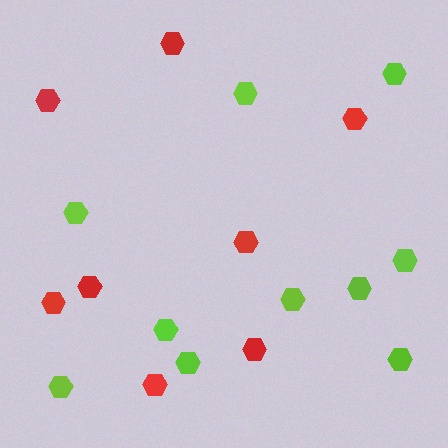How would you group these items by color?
There are 2 groups: one group of lime hexagons (10) and one group of red hexagons (8).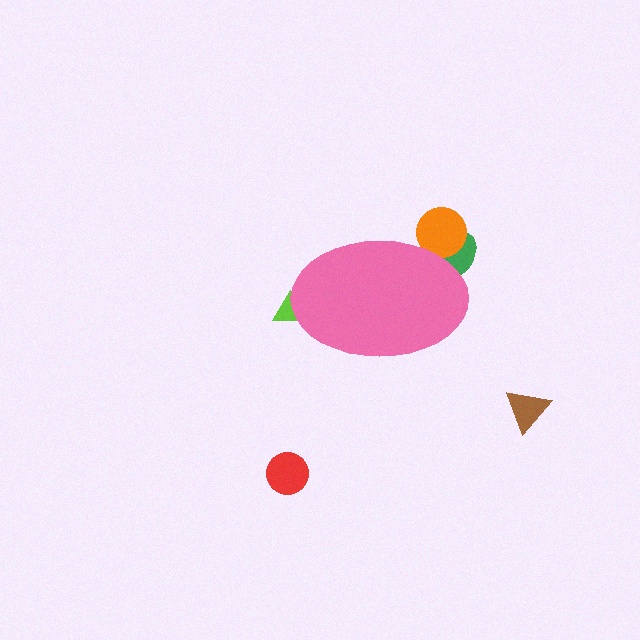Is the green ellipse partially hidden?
Yes, the green ellipse is partially hidden behind the pink ellipse.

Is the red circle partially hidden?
No, the red circle is fully visible.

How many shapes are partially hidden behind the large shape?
3 shapes are partially hidden.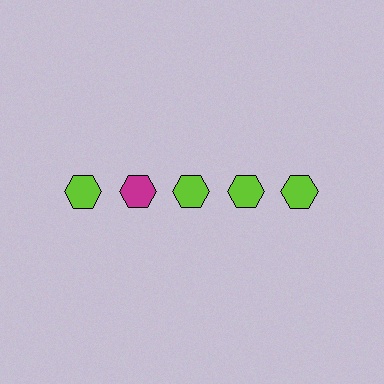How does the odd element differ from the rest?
It has a different color: magenta instead of lime.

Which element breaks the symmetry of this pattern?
The magenta hexagon in the top row, second from left column breaks the symmetry. All other shapes are lime hexagons.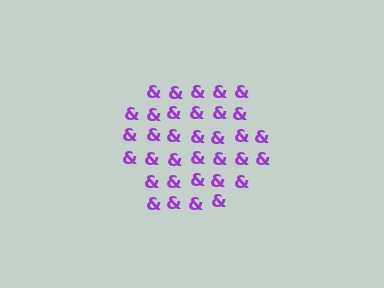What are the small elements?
The small elements are ampersands.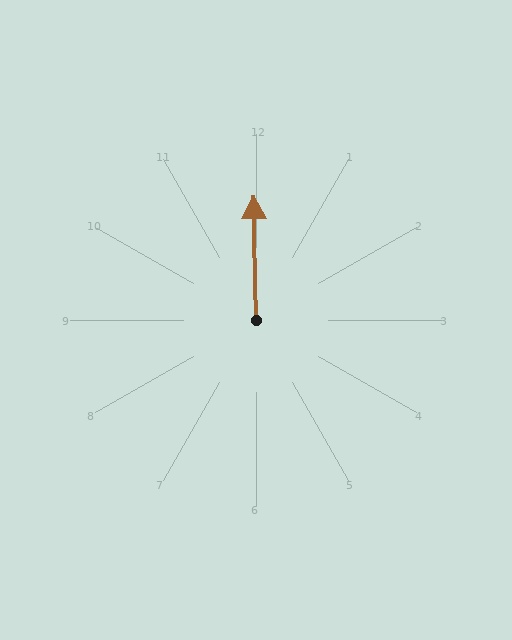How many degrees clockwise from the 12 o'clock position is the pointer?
Approximately 359 degrees.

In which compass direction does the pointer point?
North.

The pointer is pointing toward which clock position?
Roughly 12 o'clock.